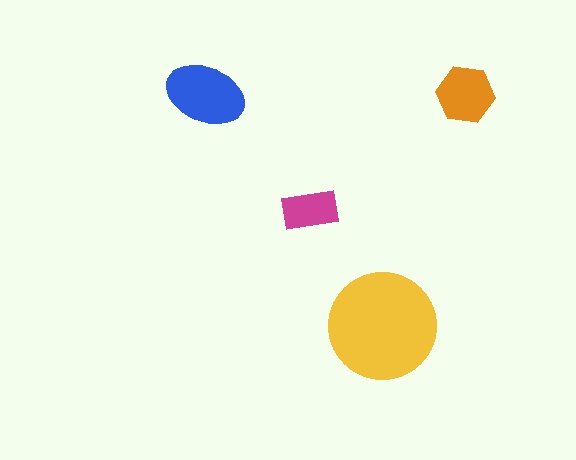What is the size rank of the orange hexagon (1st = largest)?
3rd.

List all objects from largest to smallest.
The yellow circle, the blue ellipse, the orange hexagon, the magenta rectangle.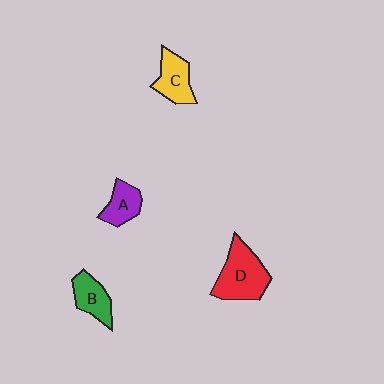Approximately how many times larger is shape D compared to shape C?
Approximately 1.5 times.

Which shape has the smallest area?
Shape A (purple).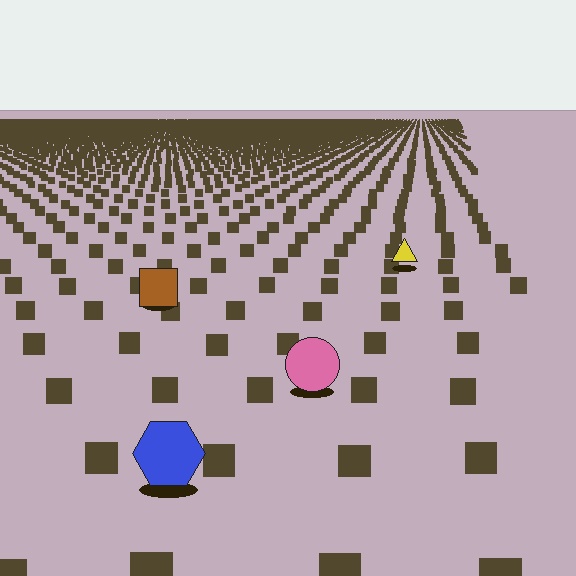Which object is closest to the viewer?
The blue hexagon is closest. The texture marks near it are larger and more spread out.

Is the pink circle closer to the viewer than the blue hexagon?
No. The blue hexagon is closer — you can tell from the texture gradient: the ground texture is coarser near it.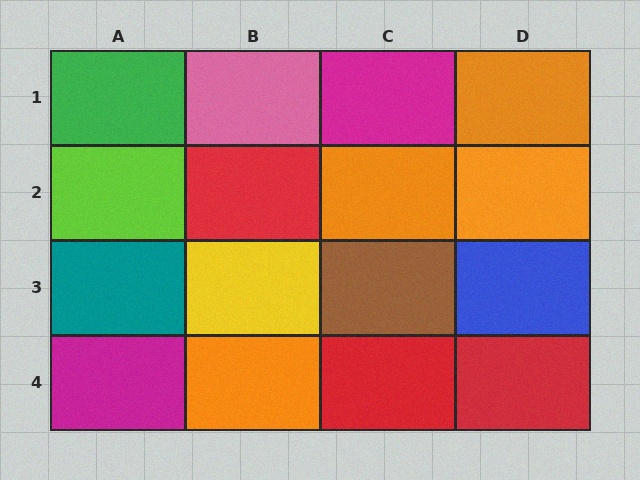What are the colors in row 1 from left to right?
Green, pink, magenta, orange.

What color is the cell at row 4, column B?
Orange.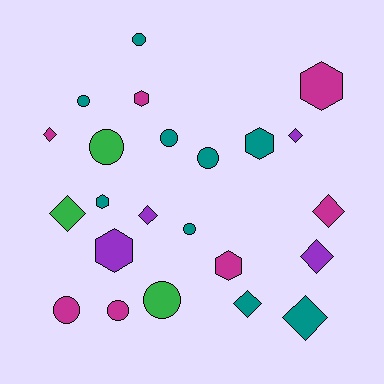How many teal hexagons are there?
There are 2 teal hexagons.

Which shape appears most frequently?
Circle, with 9 objects.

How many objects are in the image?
There are 23 objects.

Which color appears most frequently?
Teal, with 9 objects.